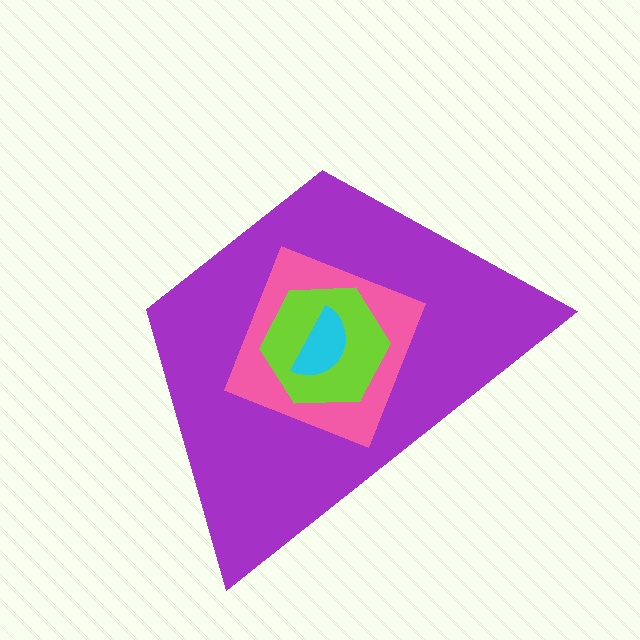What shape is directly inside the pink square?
The lime hexagon.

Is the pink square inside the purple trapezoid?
Yes.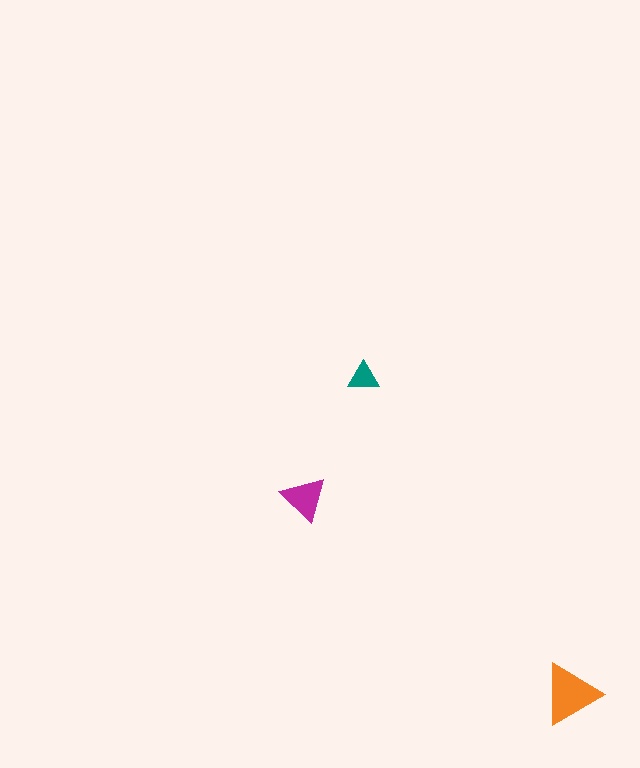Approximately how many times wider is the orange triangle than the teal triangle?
About 2 times wider.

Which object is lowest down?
The orange triangle is bottommost.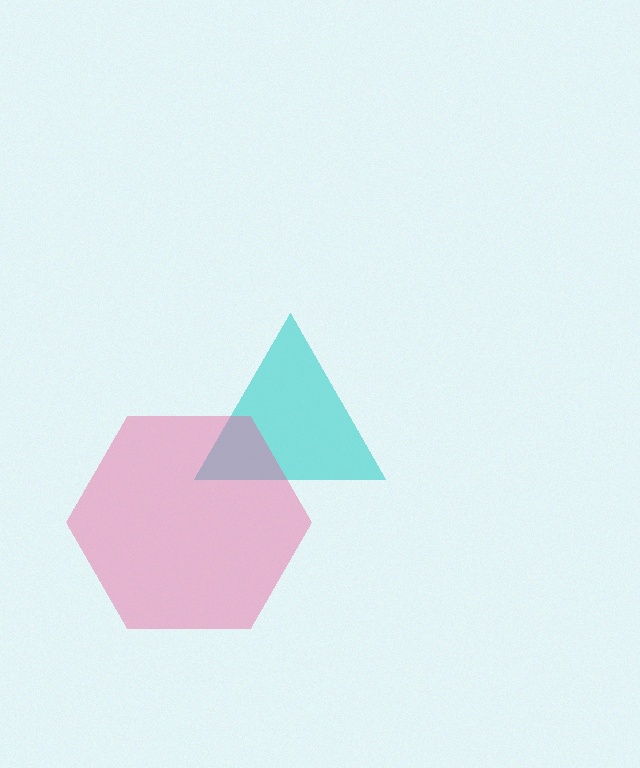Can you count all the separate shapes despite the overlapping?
Yes, there are 2 separate shapes.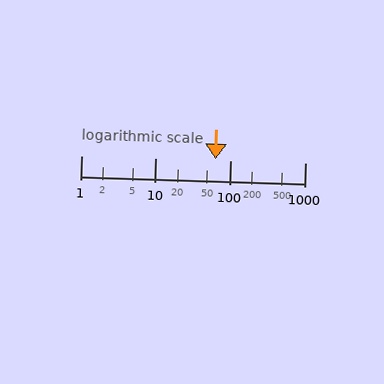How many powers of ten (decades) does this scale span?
The scale spans 3 decades, from 1 to 1000.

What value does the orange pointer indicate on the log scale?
The pointer indicates approximately 64.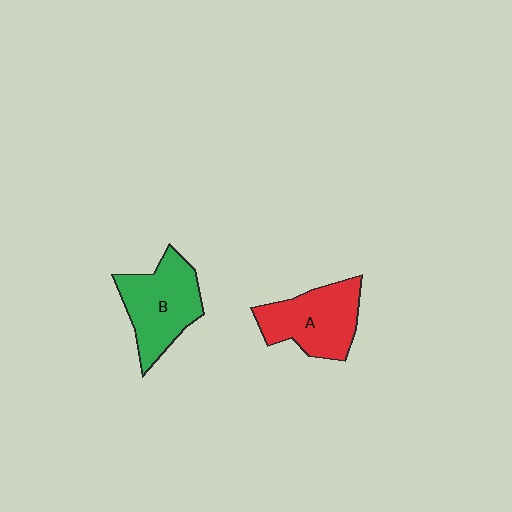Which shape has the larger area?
Shape B (green).